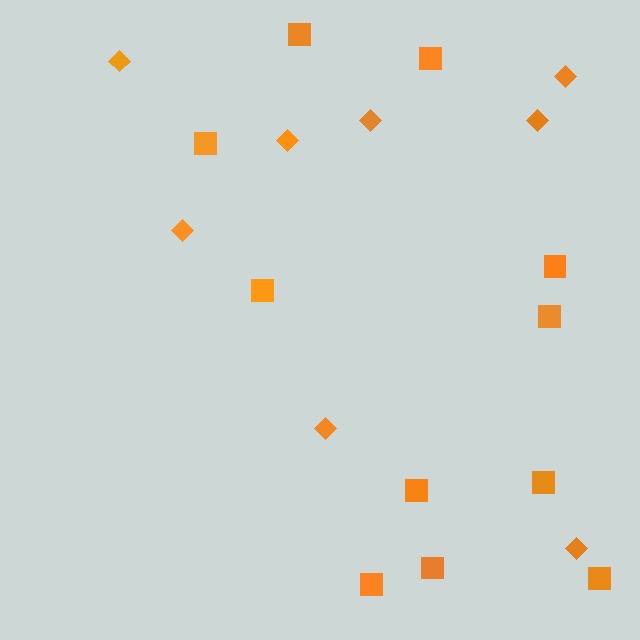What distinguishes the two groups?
There are 2 groups: one group of squares (11) and one group of diamonds (8).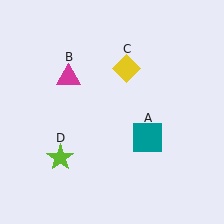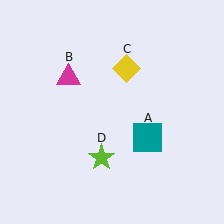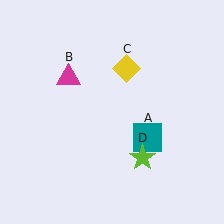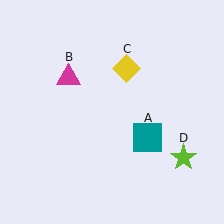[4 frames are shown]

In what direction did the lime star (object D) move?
The lime star (object D) moved right.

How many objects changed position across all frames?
1 object changed position: lime star (object D).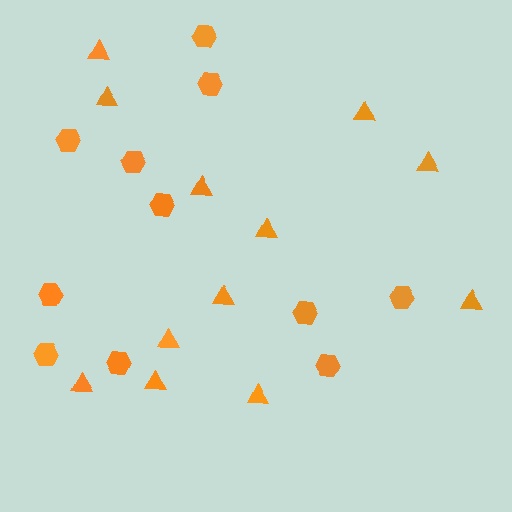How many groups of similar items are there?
There are 2 groups: one group of hexagons (11) and one group of triangles (12).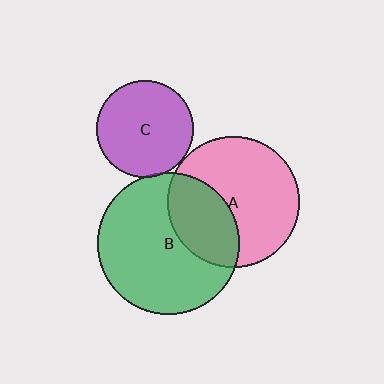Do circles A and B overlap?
Yes.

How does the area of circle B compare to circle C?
Approximately 2.2 times.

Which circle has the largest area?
Circle B (green).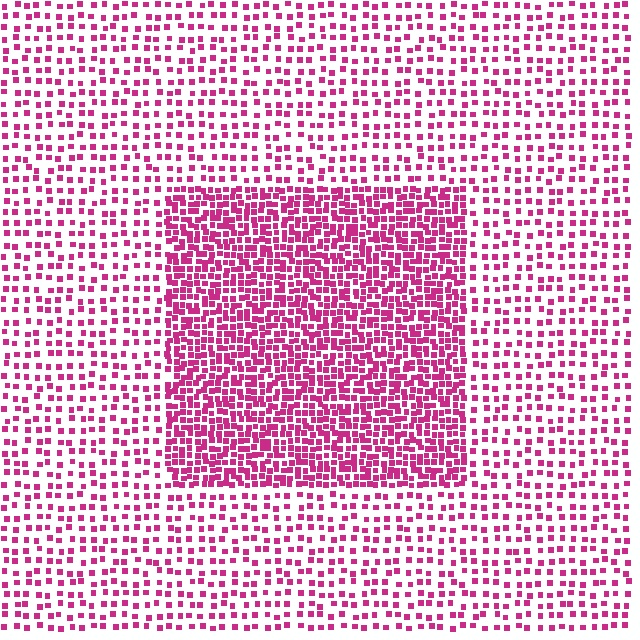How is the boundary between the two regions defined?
The boundary is defined by a change in element density (approximately 2.3x ratio). All elements are the same color, size, and shape.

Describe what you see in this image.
The image contains small magenta elements arranged at two different densities. A rectangle-shaped region is visible where the elements are more densely packed than the surrounding area.